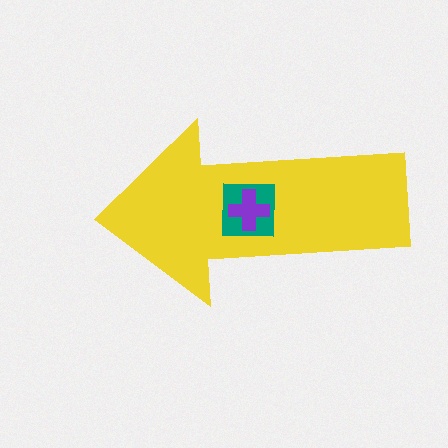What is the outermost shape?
The yellow arrow.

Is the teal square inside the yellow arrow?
Yes.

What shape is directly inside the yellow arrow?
The teal square.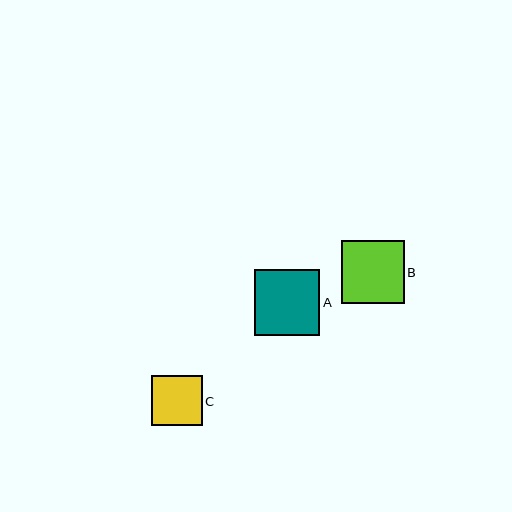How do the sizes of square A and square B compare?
Square A and square B are approximately the same size.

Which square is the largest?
Square A is the largest with a size of approximately 66 pixels.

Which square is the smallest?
Square C is the smallest with a size of approximately 50 pixels.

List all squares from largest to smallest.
From largest to smallest: A, B, C.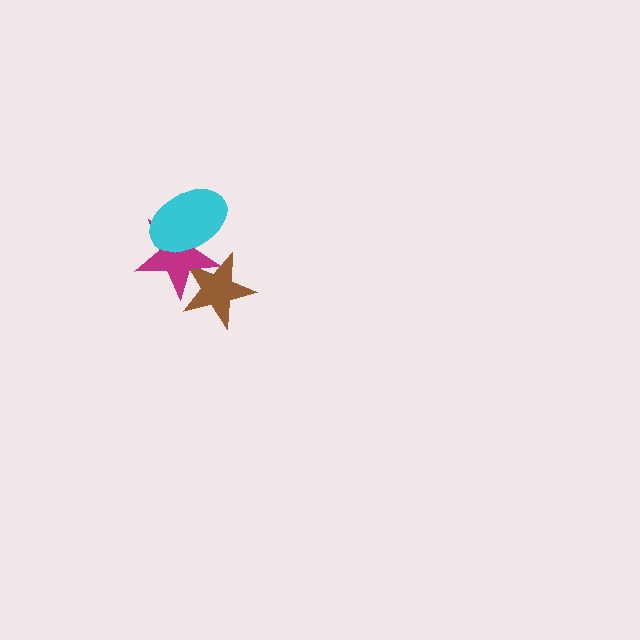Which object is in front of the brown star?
The magenta star is in front of the brown star.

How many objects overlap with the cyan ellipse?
1 object overlaps with the cyan ellipse.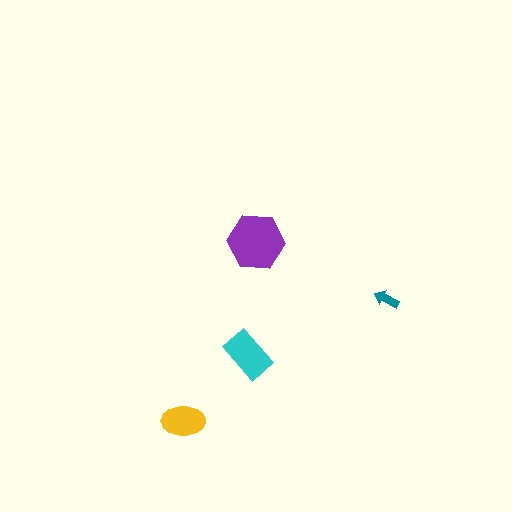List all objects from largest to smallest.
The purple hexagon, the cyan rectangle, the yellow ellipse, the teal arrow.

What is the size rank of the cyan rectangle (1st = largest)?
2nd.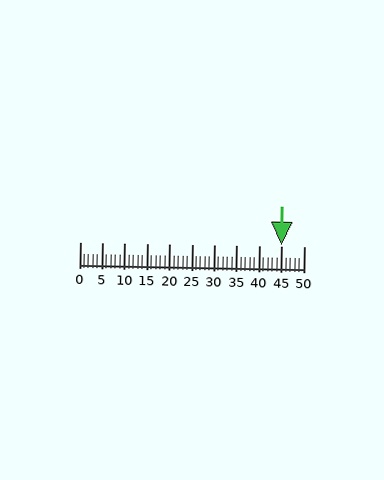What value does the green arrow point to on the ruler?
The green arrow points to approximately 45.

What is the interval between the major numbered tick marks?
The major tick marks are spaced 5 units apart.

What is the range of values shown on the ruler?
The ruler shows values from 0 to 50.